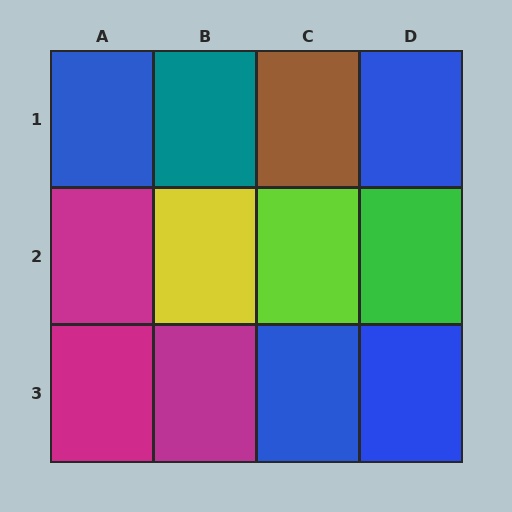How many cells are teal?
1 cell is teal.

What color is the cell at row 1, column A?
Blue.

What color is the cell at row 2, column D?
Green.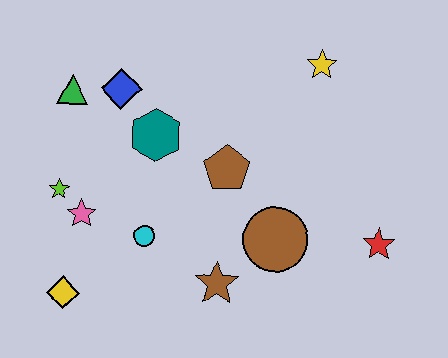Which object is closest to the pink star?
The lime star is closest to the pink star.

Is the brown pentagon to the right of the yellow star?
No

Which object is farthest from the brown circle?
The green triangle is farthest from the brown circle.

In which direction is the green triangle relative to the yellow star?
The green triangle is to the left of the yellow star.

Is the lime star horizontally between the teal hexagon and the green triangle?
No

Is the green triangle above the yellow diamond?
Yes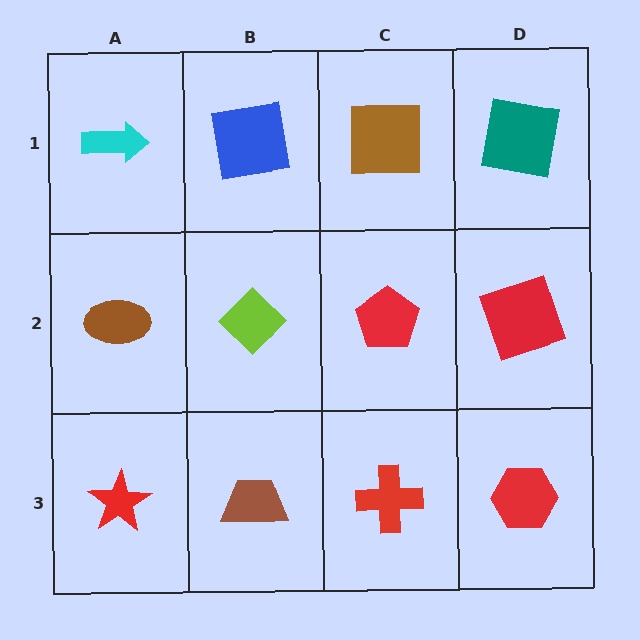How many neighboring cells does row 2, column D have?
3.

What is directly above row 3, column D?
A red square.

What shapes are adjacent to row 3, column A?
A brown ellipse (row 2, column A), a brown trapezoid (row 3, column B).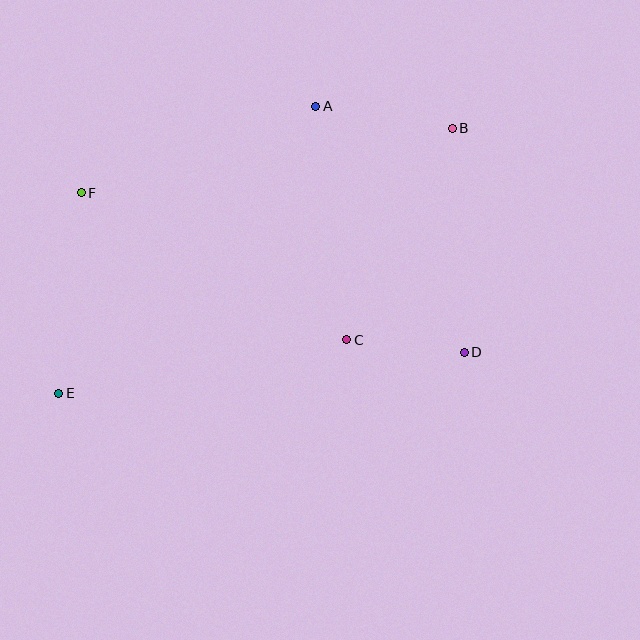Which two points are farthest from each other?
Points B and E are farthest from each other.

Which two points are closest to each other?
Points C and D are closest to each other.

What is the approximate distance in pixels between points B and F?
The distance between B and F is approximately 376 pixels.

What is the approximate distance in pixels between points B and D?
The distance between B and D is approximately 225 pixels.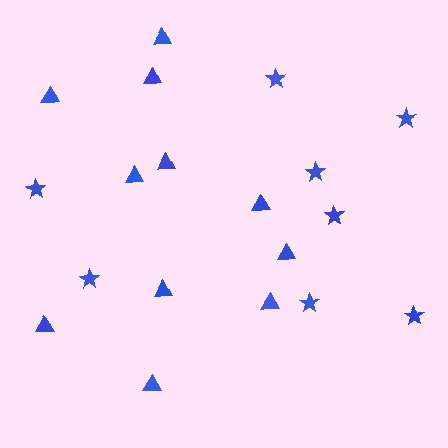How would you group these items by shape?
There are 2 groups: one group of triangles (11) and one group of stars (8).